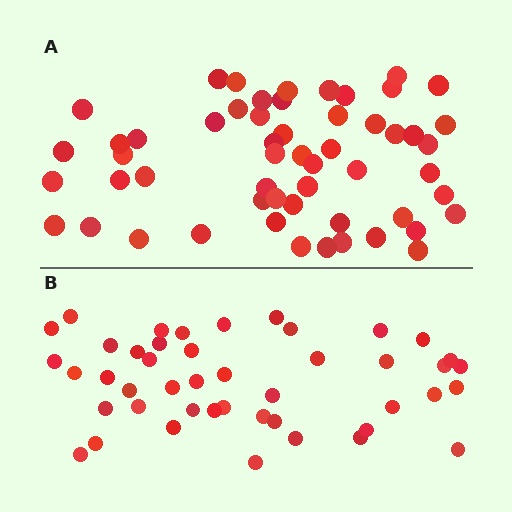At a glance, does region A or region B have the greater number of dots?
Region A (the top region) has more dots.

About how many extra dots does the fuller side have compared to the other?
Region A has roughly 10 or so more dots than region B.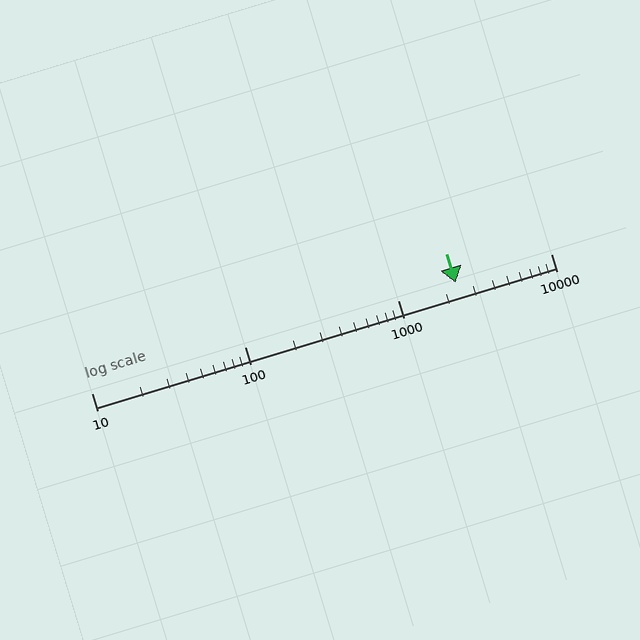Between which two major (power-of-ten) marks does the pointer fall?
The pointer is between 1000 and 10000.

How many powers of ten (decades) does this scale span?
The scale spans 3 decades, from 10 to 10000.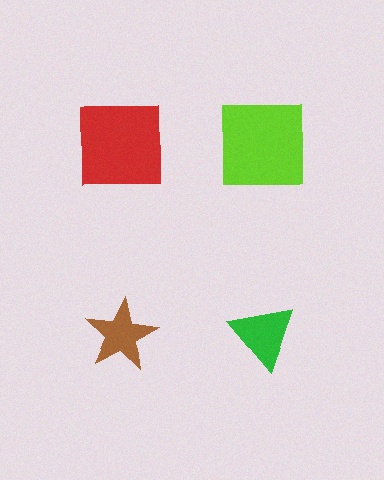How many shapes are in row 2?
2 shapes.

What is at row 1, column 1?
A red square.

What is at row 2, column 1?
A brown star.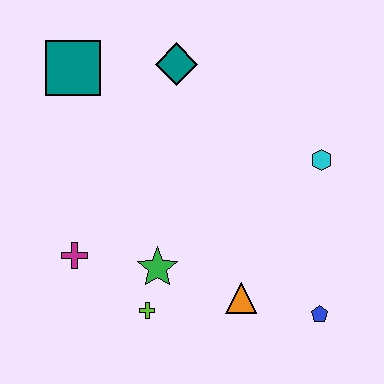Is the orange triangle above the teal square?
No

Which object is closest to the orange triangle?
The blue pentagon is closest to the orange triangle.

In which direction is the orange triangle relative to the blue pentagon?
The orange triangle is to the left of the blue pentagon.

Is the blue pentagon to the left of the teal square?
No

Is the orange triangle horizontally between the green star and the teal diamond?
No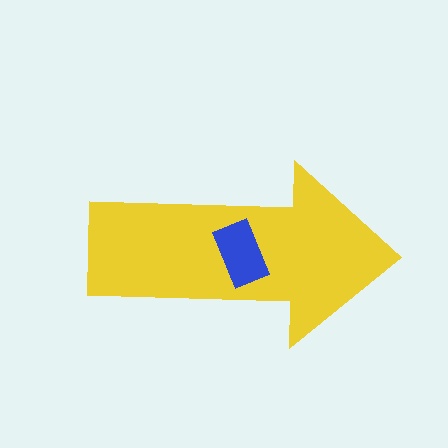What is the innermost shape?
The blue rectangle.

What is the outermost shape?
The yellow arrow.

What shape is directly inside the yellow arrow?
The blue rectangle.